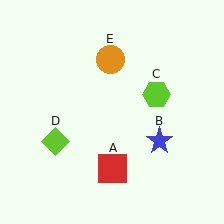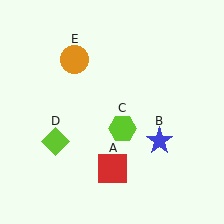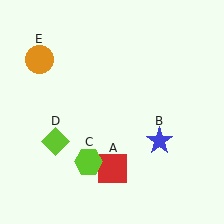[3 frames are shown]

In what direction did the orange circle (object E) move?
The orange circle (object E) moved left.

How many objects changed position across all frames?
2 objects changed position: lime hexagon (object C), orange circle (object E).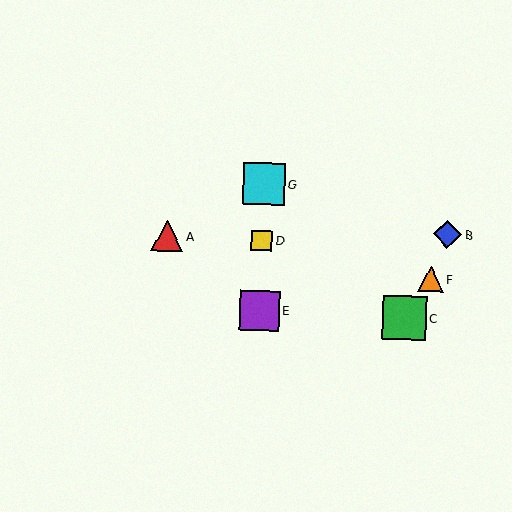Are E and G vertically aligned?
Yes, both are at x≈259.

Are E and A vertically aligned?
No, E is at x≈259 and A is at x≈167.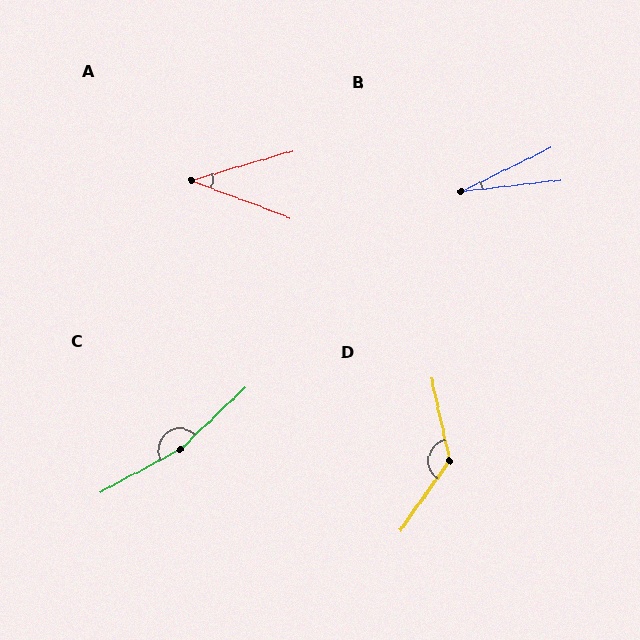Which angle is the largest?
C, at approximately 165 degrees.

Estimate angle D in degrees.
Approximately 133 degrees.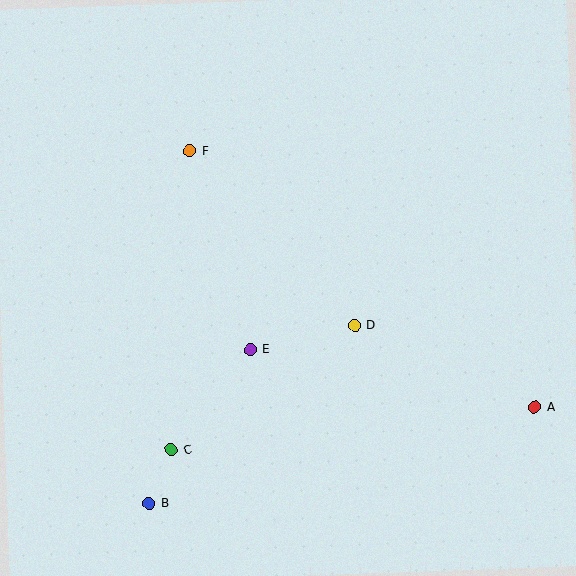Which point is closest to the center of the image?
Point E at (250, 349) is closest to the center.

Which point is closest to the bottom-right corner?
Point A is closest to the bottom-right corner.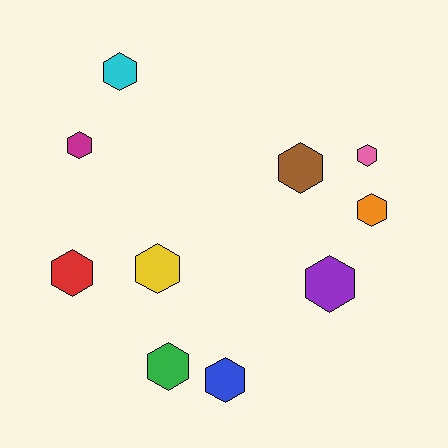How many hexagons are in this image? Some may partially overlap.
There are 10 hexagons.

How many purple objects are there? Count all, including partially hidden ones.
There is 1 purple object.